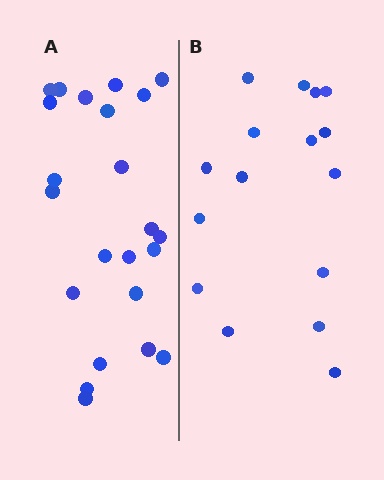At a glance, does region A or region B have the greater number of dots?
Region A (the left region) has more dots.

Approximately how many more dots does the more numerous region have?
Region A has roughly 8 or so more dots than region B.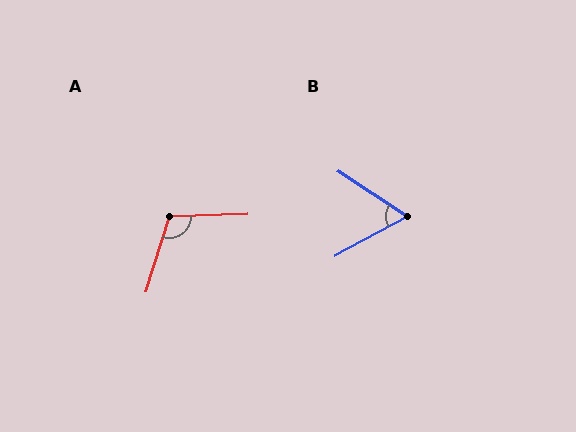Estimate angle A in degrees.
Approximately 109 degrees.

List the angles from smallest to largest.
B (62°), A (109°).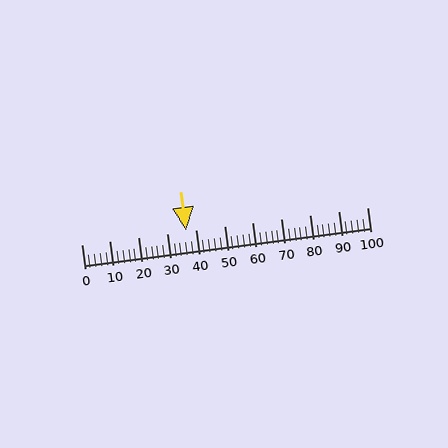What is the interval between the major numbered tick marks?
The major tick marks are spaced 10 units apart.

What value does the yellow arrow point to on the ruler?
The yellow arrow points to approximately 37.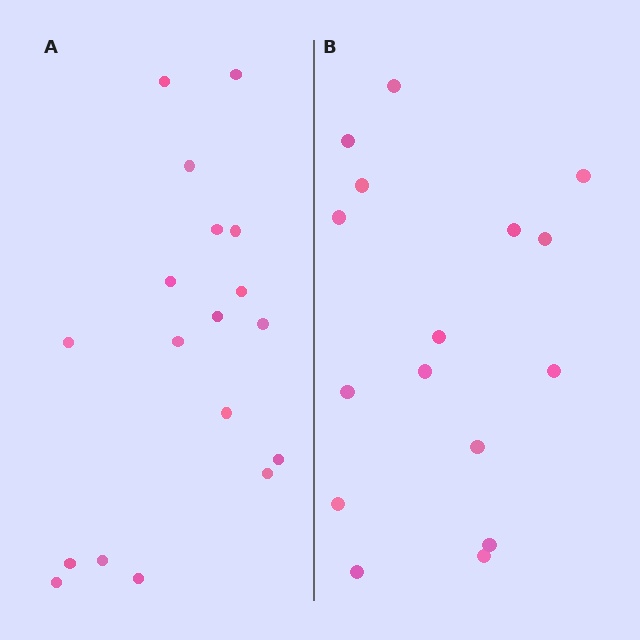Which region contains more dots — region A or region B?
Region A (the left region) has more dots.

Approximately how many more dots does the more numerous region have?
Region A has just a few more — roughly 2 or 3 more dots than region B.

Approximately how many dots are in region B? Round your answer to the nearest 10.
About 20 dots. (The exact count is 16, which rounds to 20.)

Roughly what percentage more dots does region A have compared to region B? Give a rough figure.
About 10% more.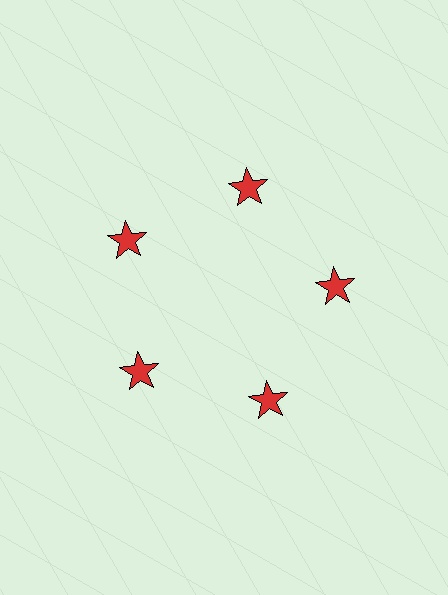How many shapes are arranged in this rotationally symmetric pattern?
There are 5 shapes, arranged in 5 groups of 1.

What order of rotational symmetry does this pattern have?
This pattern has 5-fold rotational symmetry.